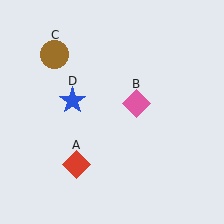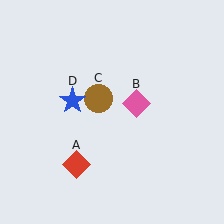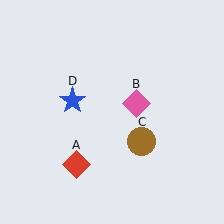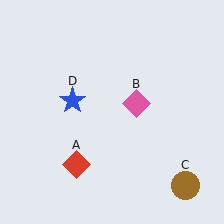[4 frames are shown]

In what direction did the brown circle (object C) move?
The brown circle (object C) moved down and to the right.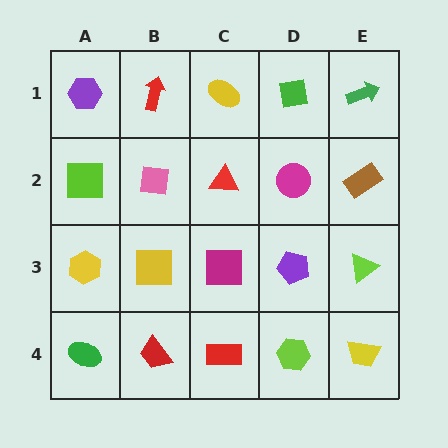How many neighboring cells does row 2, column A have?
3.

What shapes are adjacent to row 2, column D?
A green square (row 1, column D), a purple pentagon (row 3, column D), a red triangle (row 2, column C), a brown rectangle (row 2, column E).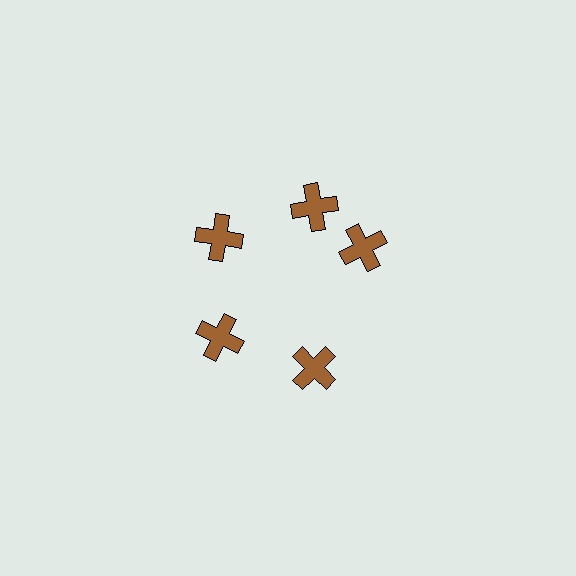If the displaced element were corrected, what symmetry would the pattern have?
It would have 5-fold rotational symmetry — the pattern would map onto itself every 72 degrees.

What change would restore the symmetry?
The symmetry would be restored by rotating it back into even spacing with its neighbors so that all 5 crosses sit at equal angles and equal distance from the center.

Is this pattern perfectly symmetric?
No. The 5 brown crosses are arranged in a ring, but one element near the 3 o'clock position is rotated out of alignment along the ring, breaking the 5-fold rotational symmetry.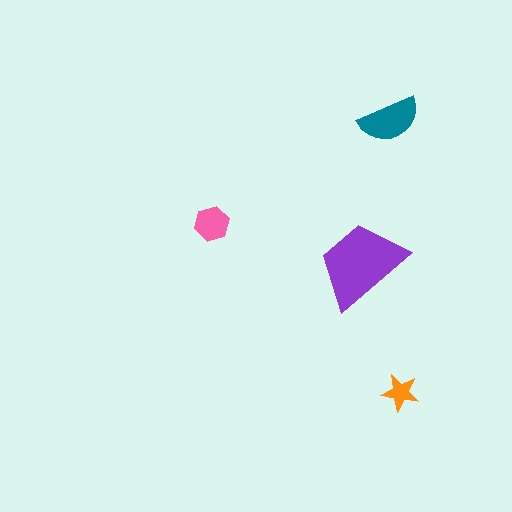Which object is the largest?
The purple trapezoid.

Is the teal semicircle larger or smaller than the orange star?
Larger.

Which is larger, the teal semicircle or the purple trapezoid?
The purple trapezoid.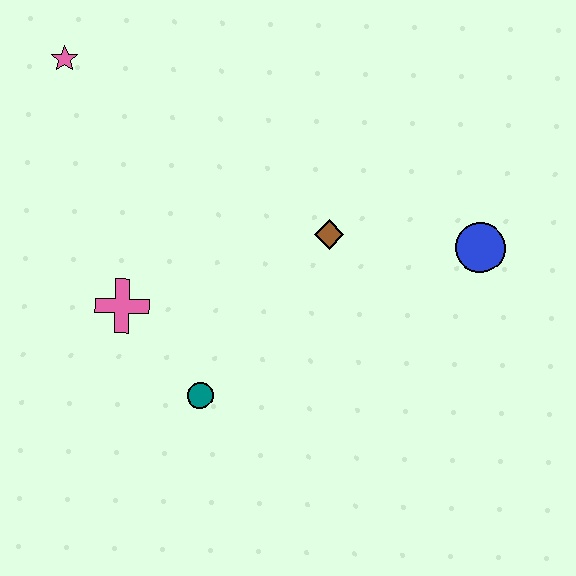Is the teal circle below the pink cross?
Yes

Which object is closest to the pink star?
The pink cross is closest to the pink star.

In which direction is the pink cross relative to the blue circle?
The pink cross is to the left of the blue circle.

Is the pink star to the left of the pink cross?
Yes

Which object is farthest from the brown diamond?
The pink star is farthest from the brown diamond.